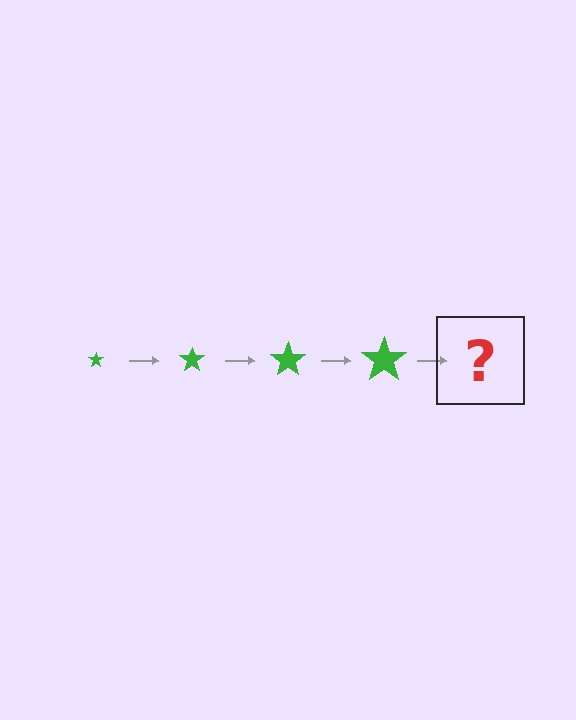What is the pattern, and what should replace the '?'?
The pattern is that the star gets progressively larger each step. The '?' should be a green star, larger than the previous one.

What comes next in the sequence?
The next element should be a green star, larger than the previous one.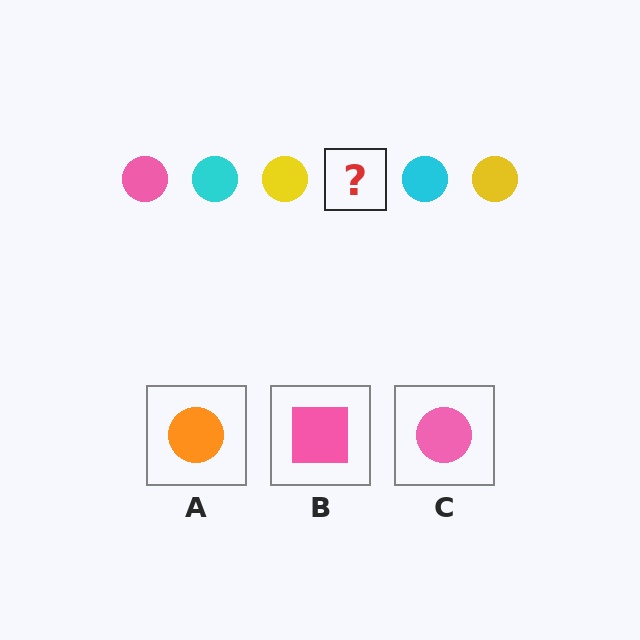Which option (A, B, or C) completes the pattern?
C.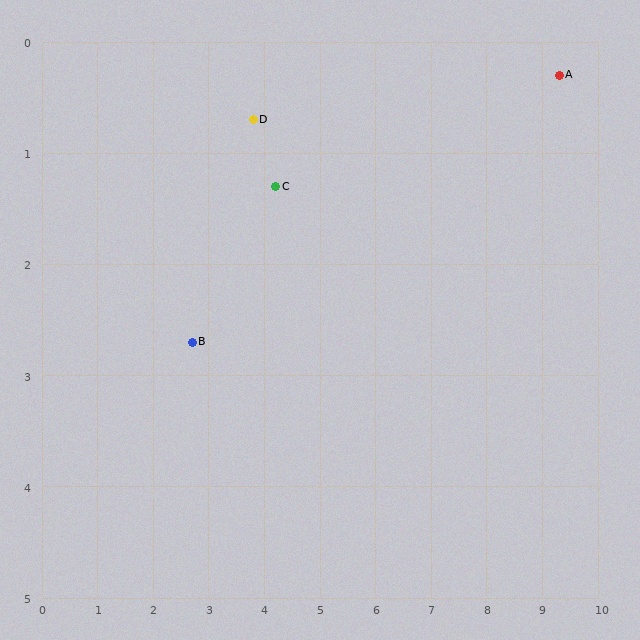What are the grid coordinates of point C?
Point C is at approximately (4.2, 1.3).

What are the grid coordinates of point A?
Point A is at approximately (9.3, 0.3).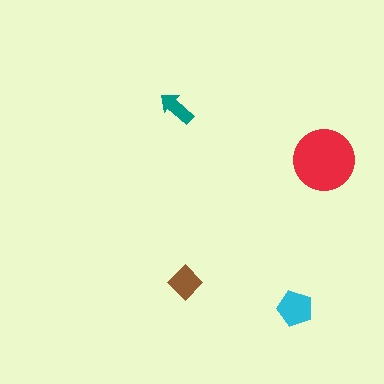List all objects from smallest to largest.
The teal arrow, the brown diamond, the cyan pentagon, the red circle.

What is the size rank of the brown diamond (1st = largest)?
3rd.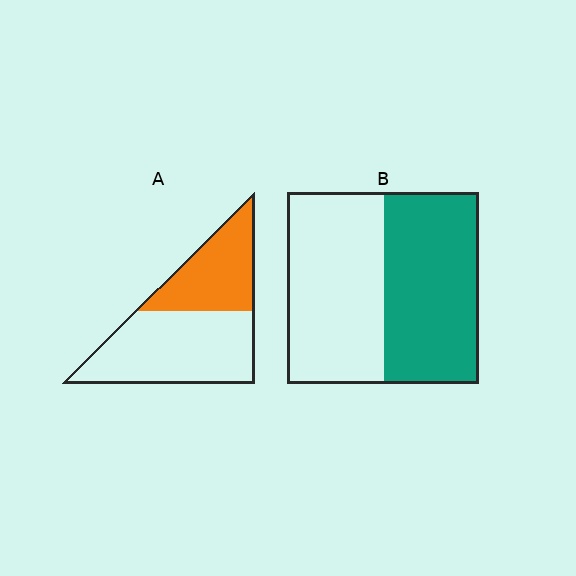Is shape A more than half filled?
No.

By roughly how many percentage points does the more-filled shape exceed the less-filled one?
By roughly 10 percentage points (B over A).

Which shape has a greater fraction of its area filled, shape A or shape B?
Shape B.